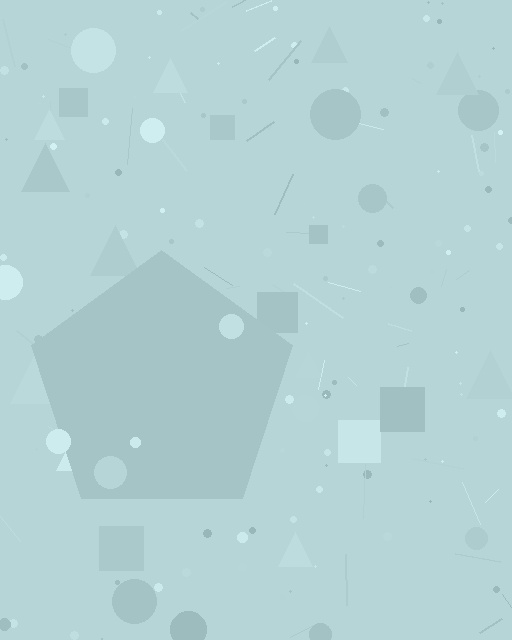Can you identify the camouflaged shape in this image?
The camouflaged shape is a pentagon.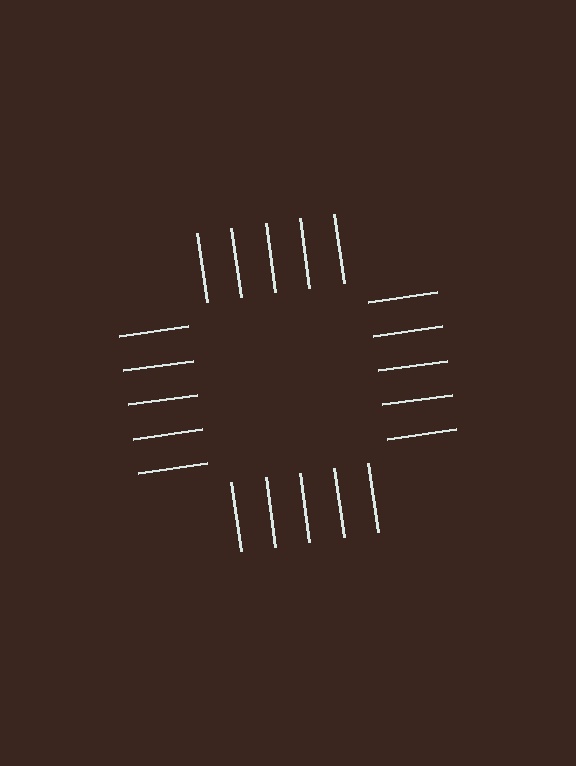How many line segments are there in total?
20 — 5 along each of the 4 edges.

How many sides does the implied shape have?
4 sides — the line-ends trace a square.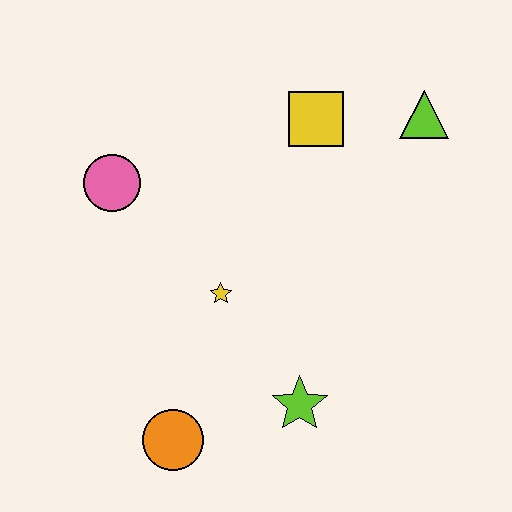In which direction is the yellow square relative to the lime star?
The yellow square is above the lime star.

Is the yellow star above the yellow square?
No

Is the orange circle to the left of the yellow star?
Yes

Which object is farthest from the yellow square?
The orange circle is farthest from the yellow square.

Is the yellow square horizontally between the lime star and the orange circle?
No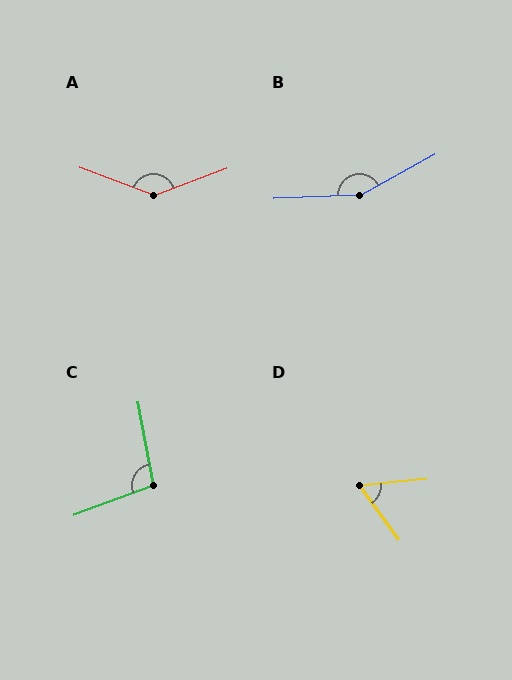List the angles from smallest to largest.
D (60°), C (100°), A (138°), B (153°).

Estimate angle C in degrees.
Approximately 100 degrees.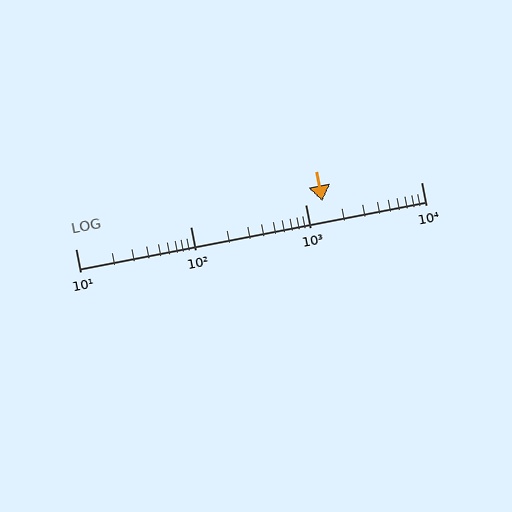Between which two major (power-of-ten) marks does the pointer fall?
The pointer is between 1000 and 10000.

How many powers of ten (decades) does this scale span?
The scale spans 3 decades, from 10 to 10000.